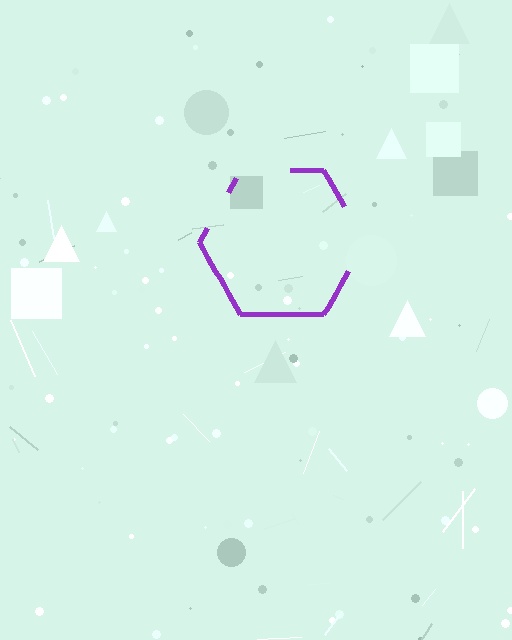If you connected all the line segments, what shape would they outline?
They would outline a hexagon.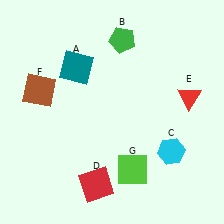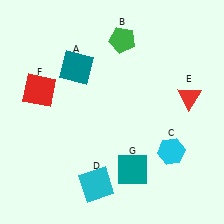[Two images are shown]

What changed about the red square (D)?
In Image 1, D is red. In Image 2, it changed to cyan.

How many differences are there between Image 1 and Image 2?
There are 3 differences between the two images.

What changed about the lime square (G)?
In Image 1, G is lime. In Image 2, it changed to teal.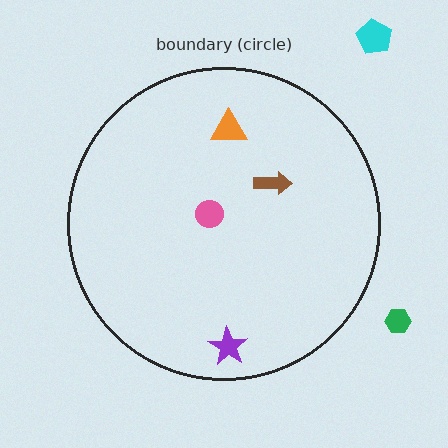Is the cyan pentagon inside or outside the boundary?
Outside.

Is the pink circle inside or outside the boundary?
Inside.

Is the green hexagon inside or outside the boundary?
Outside.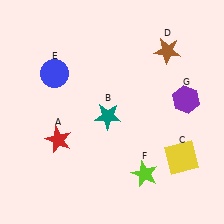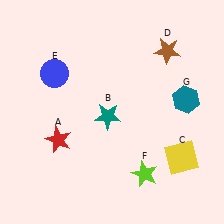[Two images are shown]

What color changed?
The hexagon (G) changed from purple in Image 1 to teal in Image 2.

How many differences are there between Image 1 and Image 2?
There is 1 difference between the two images.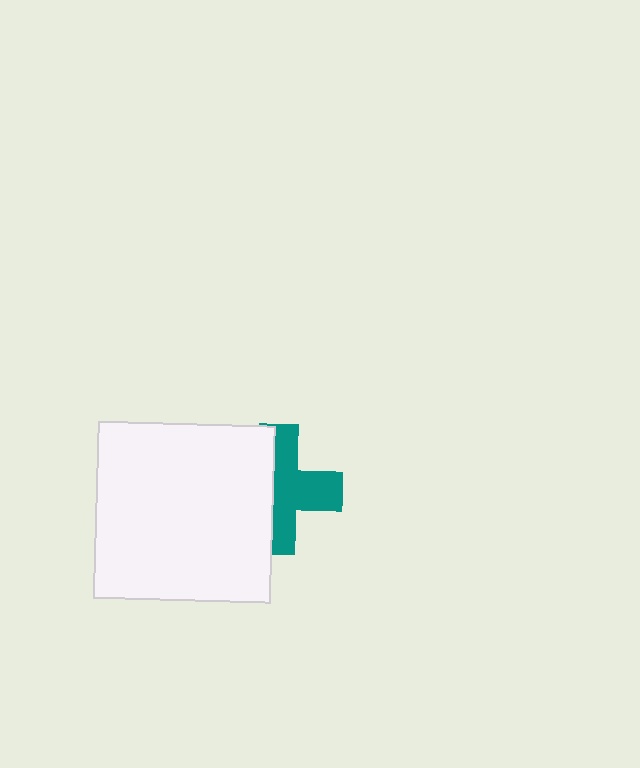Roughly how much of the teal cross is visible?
About half of it is visible (roughly 53%).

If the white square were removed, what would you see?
You would see the complete teal cross.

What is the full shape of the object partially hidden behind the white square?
The partially hidden object is a teal cross.